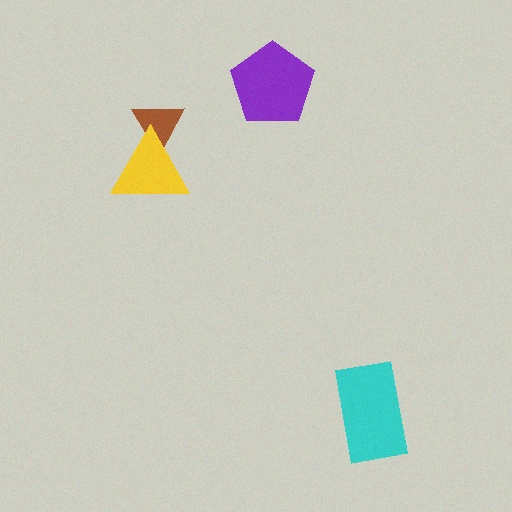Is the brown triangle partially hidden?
Yes, it is partially covered by another shape.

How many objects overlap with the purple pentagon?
0 objects overlap with the purple pentagon.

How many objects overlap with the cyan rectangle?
0 objects overlap with the cyan rectangle.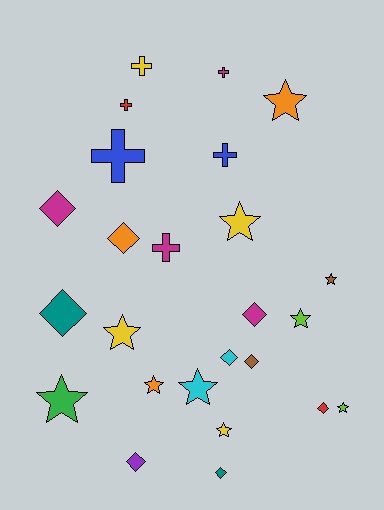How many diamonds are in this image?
There are 9 diamonds.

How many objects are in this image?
There are 25 objects.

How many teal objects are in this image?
There are 2 teal objects.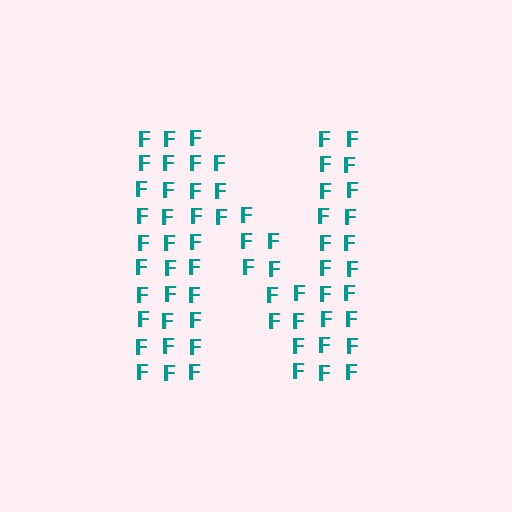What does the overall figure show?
The overall figure shows the letter N.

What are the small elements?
The small elements are letter F's.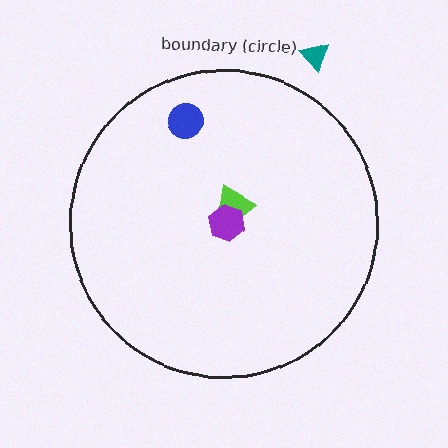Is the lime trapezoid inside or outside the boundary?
Inside.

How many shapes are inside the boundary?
3 inside, 1 outside.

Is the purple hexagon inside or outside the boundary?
Inside.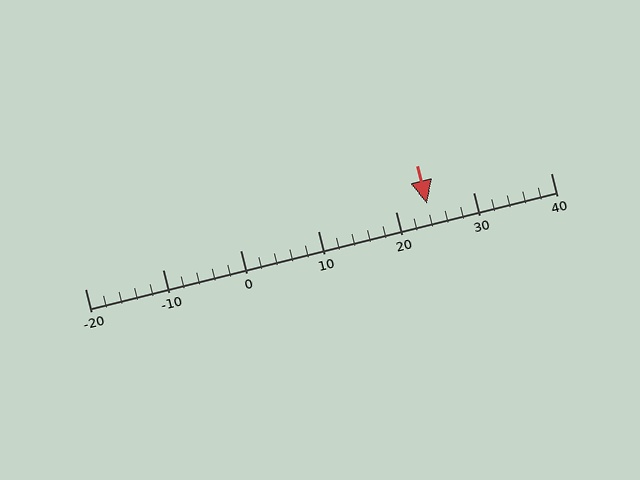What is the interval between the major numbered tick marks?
The major tick marks are spaced 10 units apart.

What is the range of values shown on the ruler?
The ruler shows values from -20 to 40.